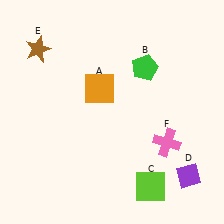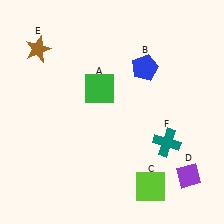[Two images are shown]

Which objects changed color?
A changed from orange to green. B changed from green to blue. F changed from pink to teal.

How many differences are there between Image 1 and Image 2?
There are 3 differences between the two images.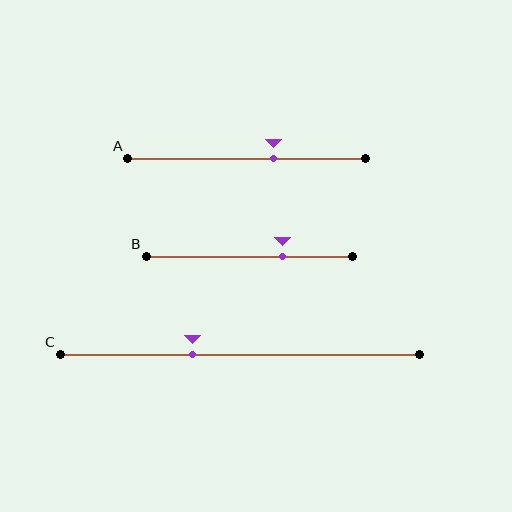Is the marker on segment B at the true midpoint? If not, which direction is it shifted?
No, the marker on segment B is shifted to the right by about 16% of the segment length.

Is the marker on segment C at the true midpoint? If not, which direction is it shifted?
No, the marker on segment C is shifted to the left by about 13% of the segment length.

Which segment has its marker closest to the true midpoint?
Segment A has its marker closest to the true midpoint.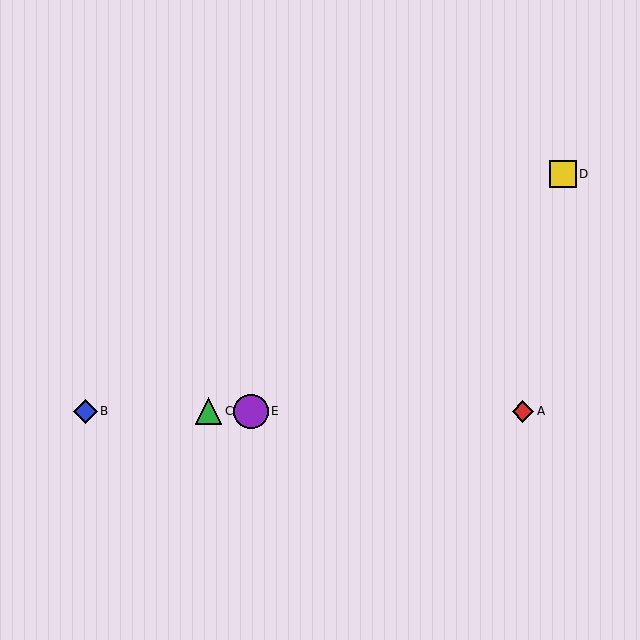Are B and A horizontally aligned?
Yes, both are at y≈411.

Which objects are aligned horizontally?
Objects A, B, C, E are aligned horizontally.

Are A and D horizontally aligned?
No, A is at y≈411 and D is at y≈174.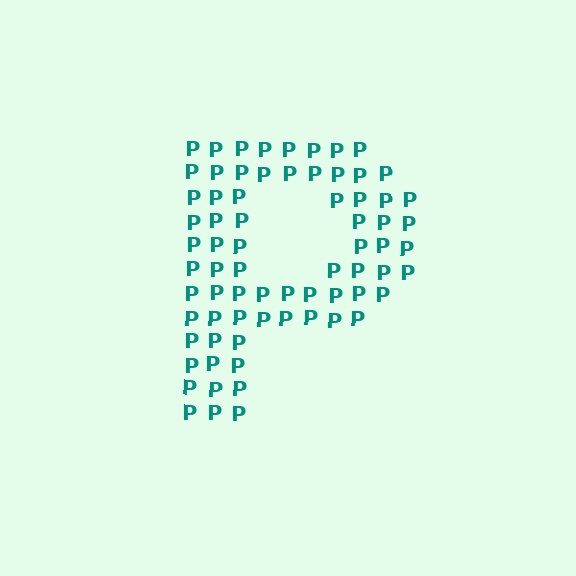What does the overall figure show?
The overall figure shows the letter P.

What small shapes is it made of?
It is made of small letter P's.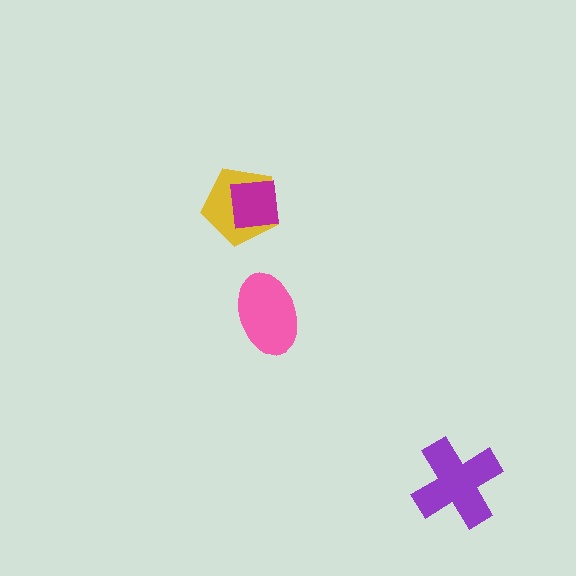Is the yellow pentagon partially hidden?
Yes, it is partially covered by another shape.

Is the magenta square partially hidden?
No, no other shape covers it.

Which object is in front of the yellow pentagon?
The magenta square is in front of the yellow pentagon.